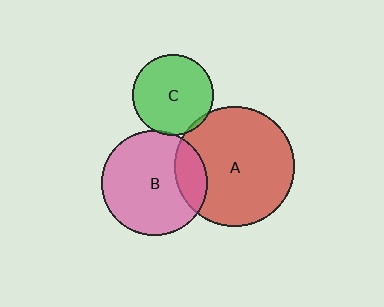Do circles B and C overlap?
Yes.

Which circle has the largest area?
Circle A (red).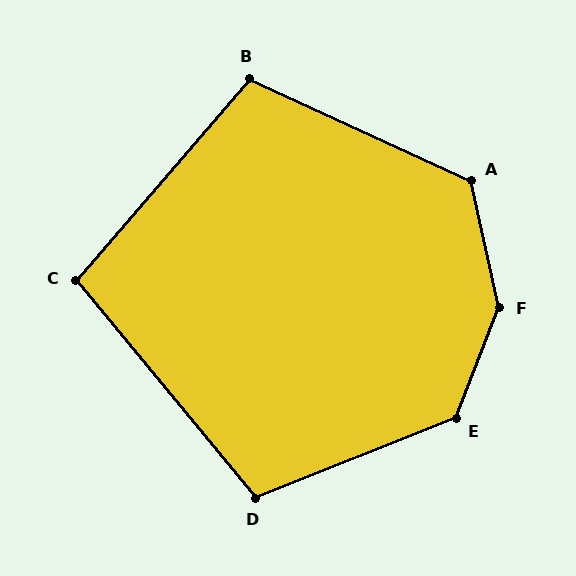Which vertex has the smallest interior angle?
C, at approximately 100 degrees.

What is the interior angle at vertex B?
Approximately 106 degrees (obtuse).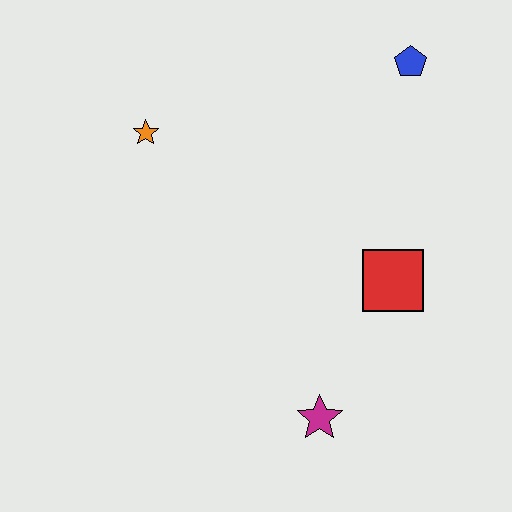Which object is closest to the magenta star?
The red square is closest to the magenta star.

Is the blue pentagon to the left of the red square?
No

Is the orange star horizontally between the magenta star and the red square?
No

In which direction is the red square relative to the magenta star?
The red square is above the magenta star.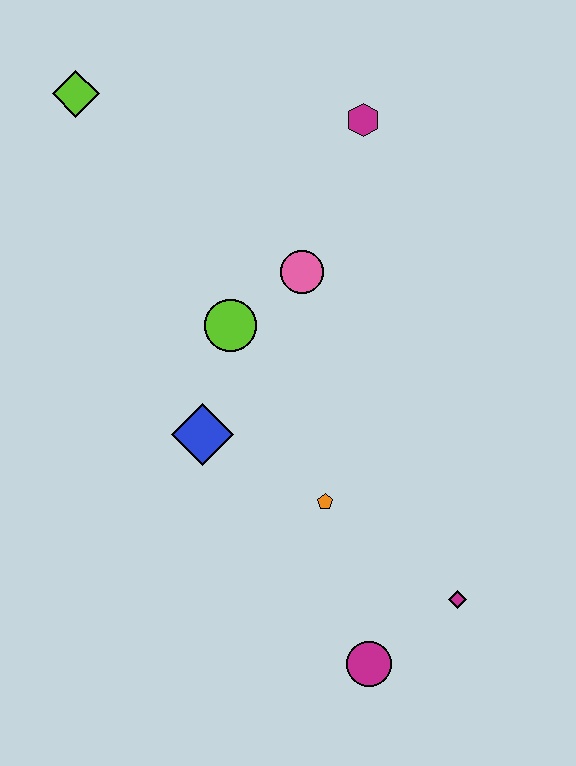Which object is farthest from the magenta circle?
The lime diamond is farthest from the magenta circle.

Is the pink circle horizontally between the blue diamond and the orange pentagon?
Yes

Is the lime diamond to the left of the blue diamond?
Yes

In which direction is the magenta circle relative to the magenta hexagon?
The magenta circle is below the magenta hexagon.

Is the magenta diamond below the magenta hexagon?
Yes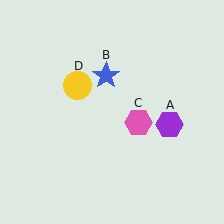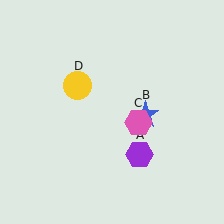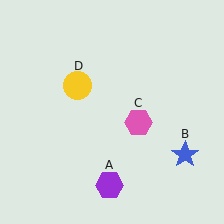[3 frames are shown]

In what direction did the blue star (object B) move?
The blue star (object B) moved down and to the right.